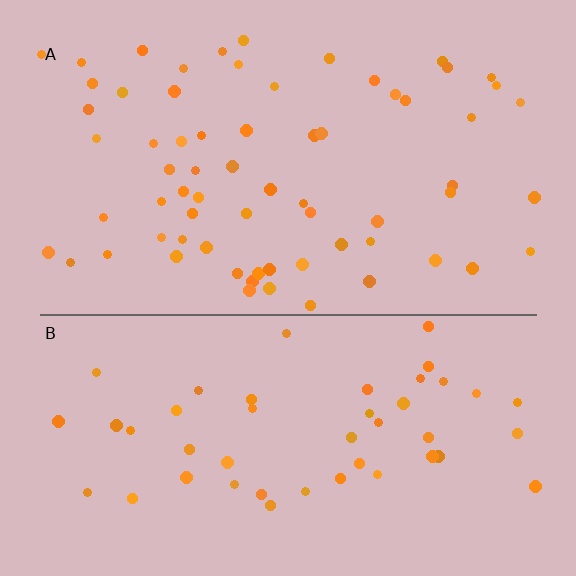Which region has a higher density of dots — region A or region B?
A (the top).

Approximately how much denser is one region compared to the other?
Approximately 1.4× — region A over region B.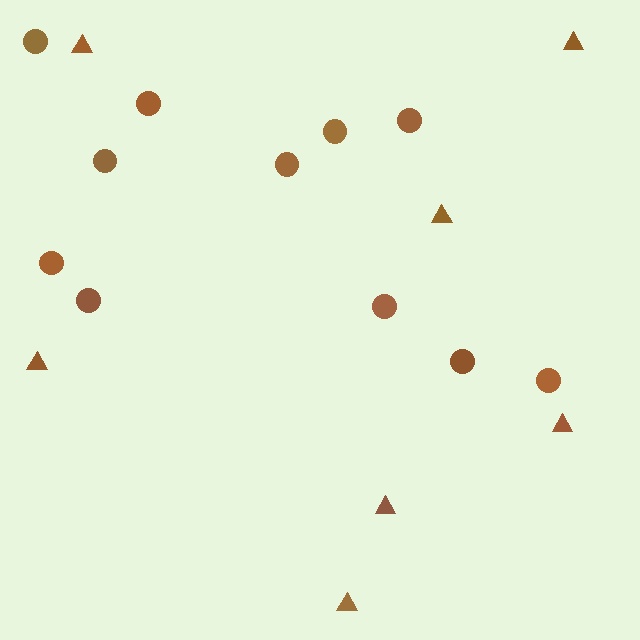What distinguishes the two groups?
There are 2 groups: one group of circles (11) and one group of triangles (7).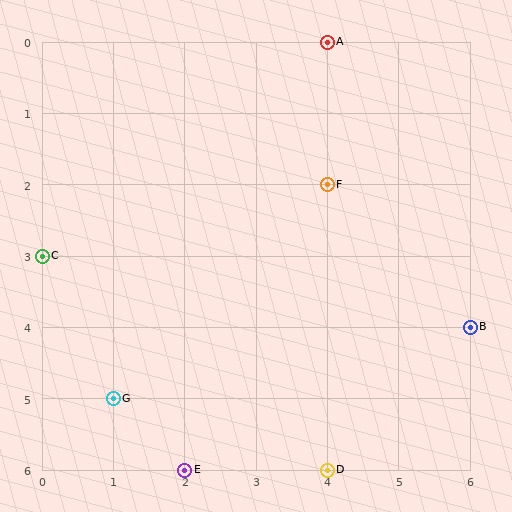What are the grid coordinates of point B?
Point B is at grid coordinates (6, 4).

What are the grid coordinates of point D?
Point D is at grid coordinates (4, 6).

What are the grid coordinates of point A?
Point A is at grid coordinates (4, 0).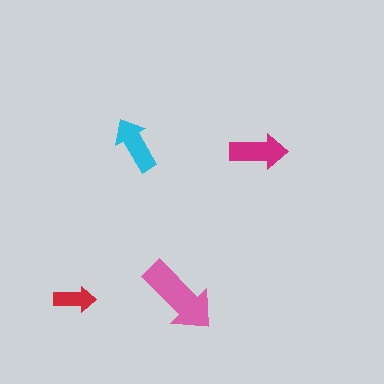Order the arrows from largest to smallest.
the pink one, the magenta one, the cyan one, the red one.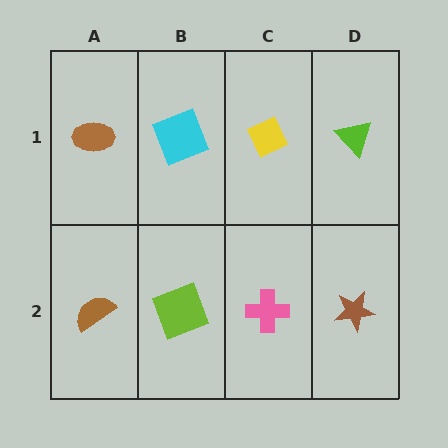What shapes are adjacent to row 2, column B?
A cyan square (row 1, column B), a brown semicircle (row 2, column A), a pink cross (row 2, column C).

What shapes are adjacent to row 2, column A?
A brown ellipse (row 1, column A), a lime square (row 2, column B).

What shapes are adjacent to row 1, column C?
A pink cross (row 2, column C), a cyan square (row 1, column B), a lime triangle (row 1, column D).